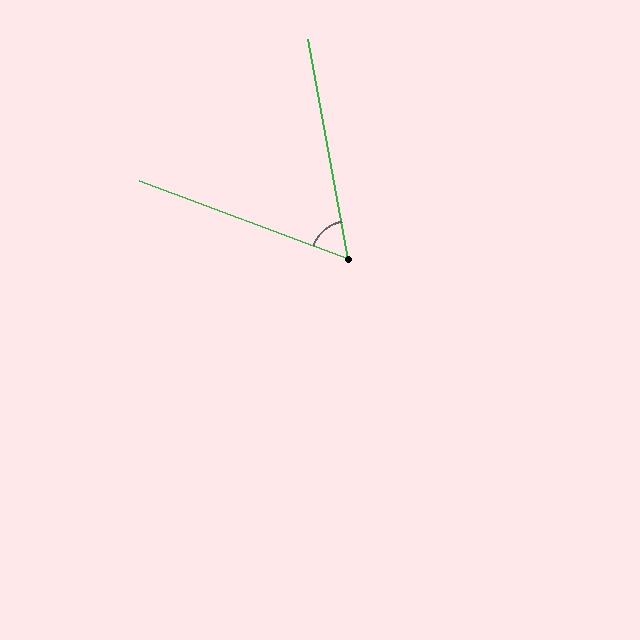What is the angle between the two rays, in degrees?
Approximately 59 degrees.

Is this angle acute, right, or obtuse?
It is acute.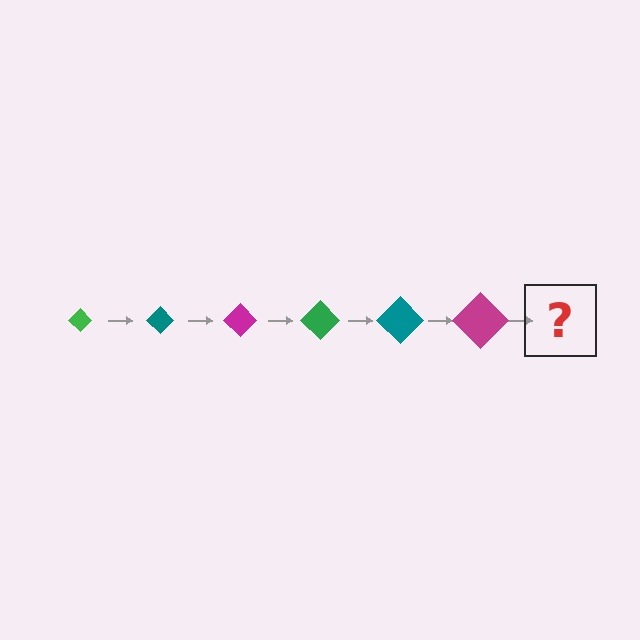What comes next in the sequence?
The next element should be a green diamond, larger than the previous one.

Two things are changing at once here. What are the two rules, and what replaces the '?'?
The two rules are that the diamond grows larger each step and the color cycles through green, teal, and magenta. The '?' should be a green diamond, larger than the previous one.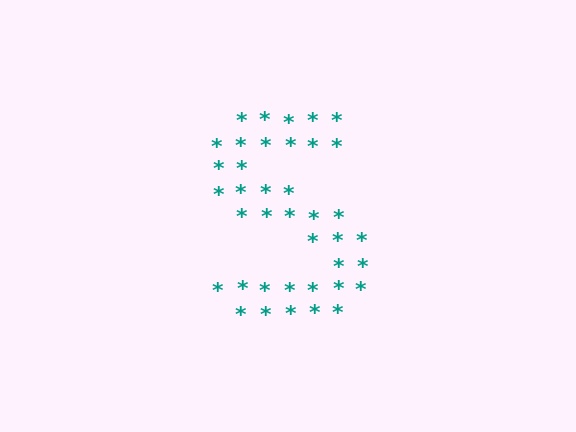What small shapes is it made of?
It is made of small asterisks.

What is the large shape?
The large shape is the letter S.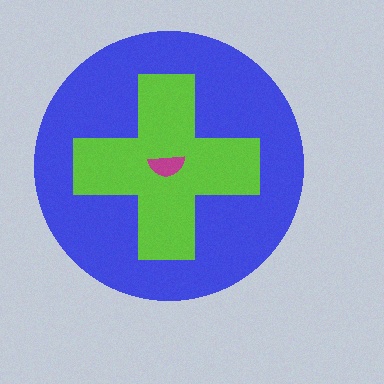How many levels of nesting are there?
3.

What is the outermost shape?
The blue circle.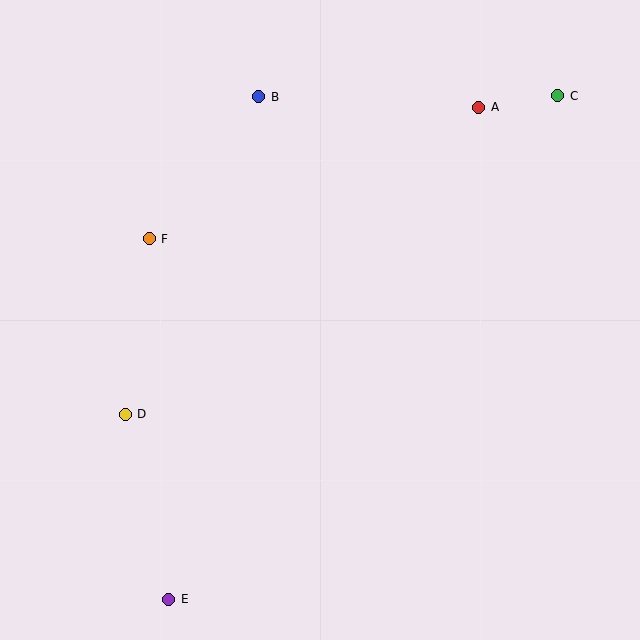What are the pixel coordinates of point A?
Point A is at (479, 107).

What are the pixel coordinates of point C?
Point C is at (558, 96).